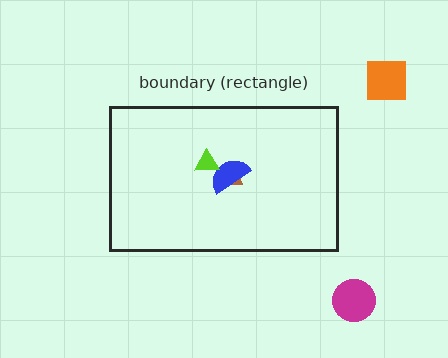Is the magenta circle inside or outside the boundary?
Outside.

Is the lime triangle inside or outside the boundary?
Inside.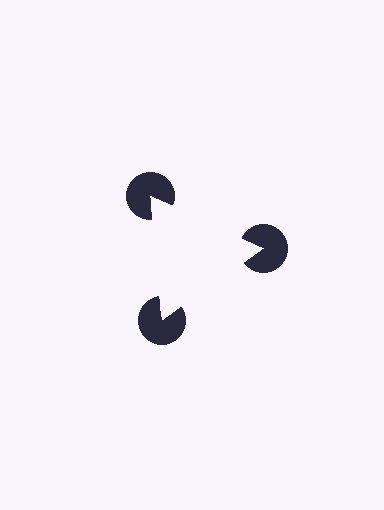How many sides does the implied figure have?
3 sides.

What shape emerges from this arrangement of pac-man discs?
An illusory triangle — its edges are inferred from the aligned wedge cuts in the pac-man discs, not physically drawn.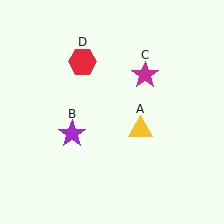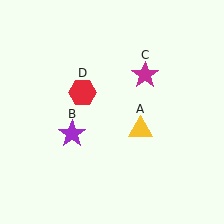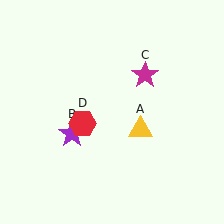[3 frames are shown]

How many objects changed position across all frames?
1 object changed position: red hexagon (object D).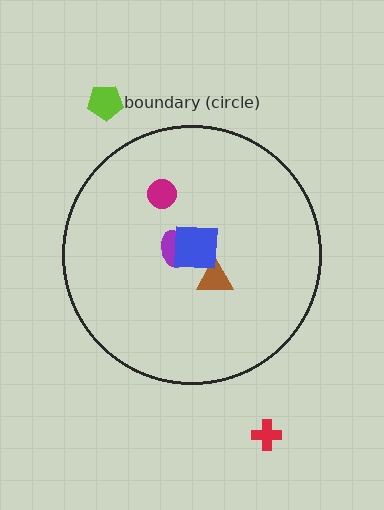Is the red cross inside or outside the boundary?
Outside.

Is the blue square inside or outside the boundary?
Inside.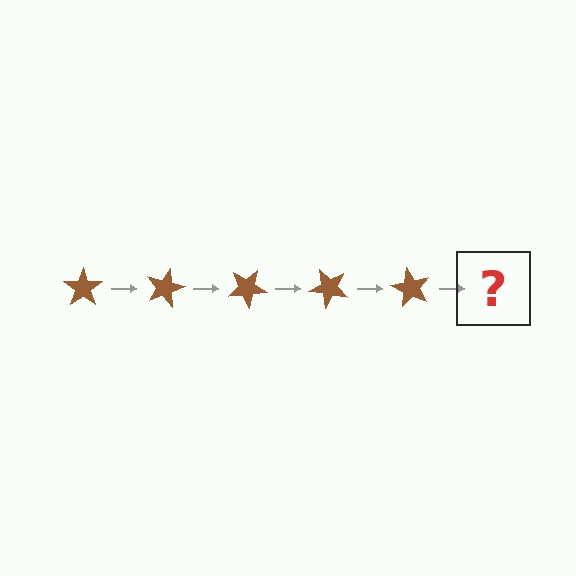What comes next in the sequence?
The next element should be a brown star rotated 75 degrees.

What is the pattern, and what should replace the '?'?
The pattern is that the star rotates 15 degrees each step. The '?' should be a brown star rotated 75 degrees.